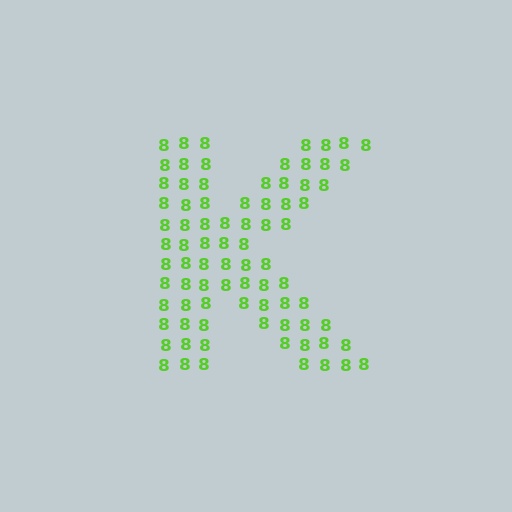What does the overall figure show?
The overall figure shows the letter K.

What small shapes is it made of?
It is made of small digit 8's.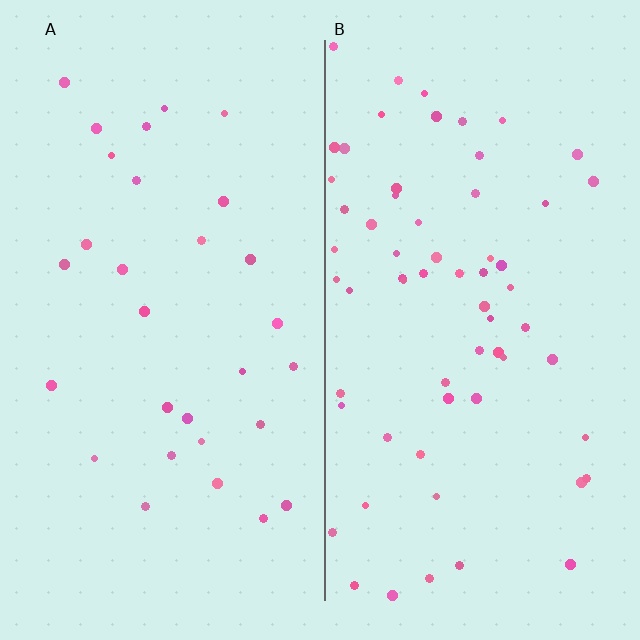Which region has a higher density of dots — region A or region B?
B (the right).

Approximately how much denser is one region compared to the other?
Approximately 2.1× — region B over region A.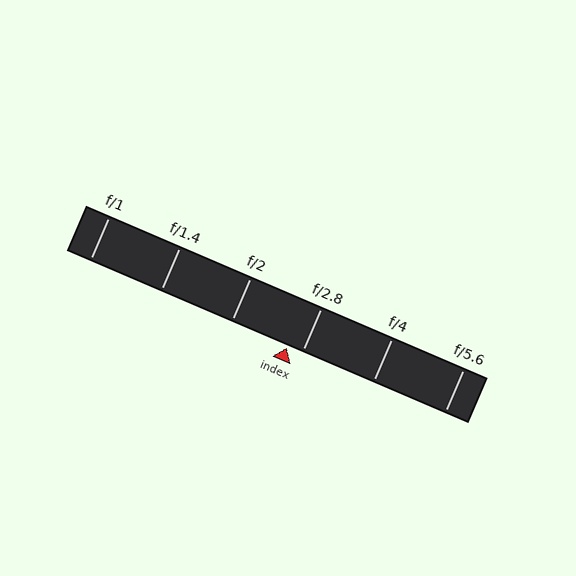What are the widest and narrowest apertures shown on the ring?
The widest aperture shown is f/1 and the narrowest is f/5.6.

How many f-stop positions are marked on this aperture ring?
There are 6 f-stop positions marked.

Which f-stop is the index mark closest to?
The index mark is closest to f/2.8.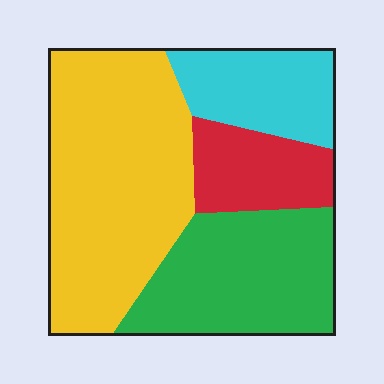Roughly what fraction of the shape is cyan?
Cyan covers 16% of the shape.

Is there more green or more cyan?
Green.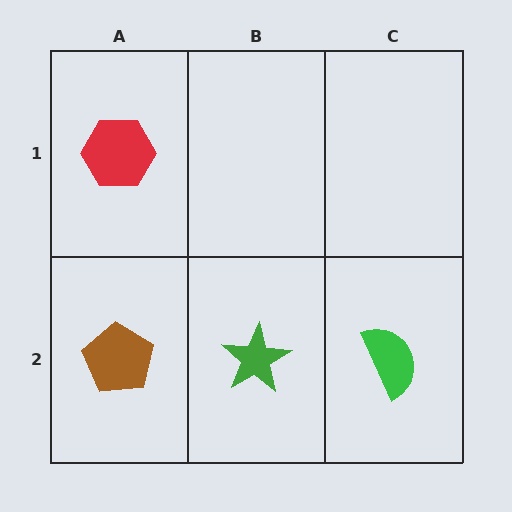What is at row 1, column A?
A red hexagon.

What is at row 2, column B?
A green star.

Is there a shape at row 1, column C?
No, that cell is empty.